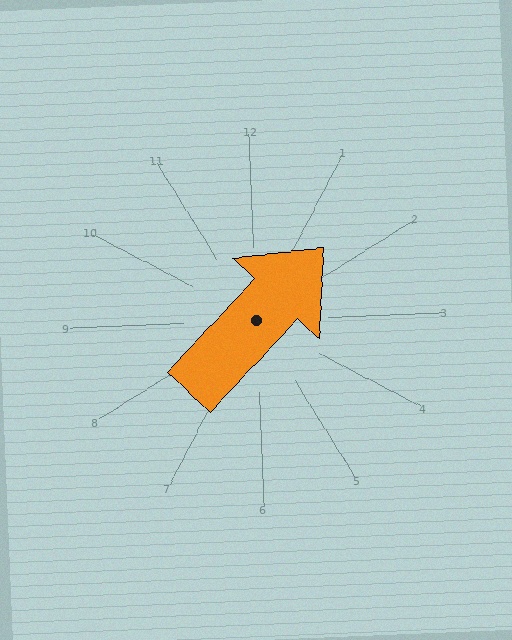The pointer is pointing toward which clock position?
Roughly 2 o'clock.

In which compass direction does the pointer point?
Northeast.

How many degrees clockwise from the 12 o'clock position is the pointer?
Approximately 45 degrees.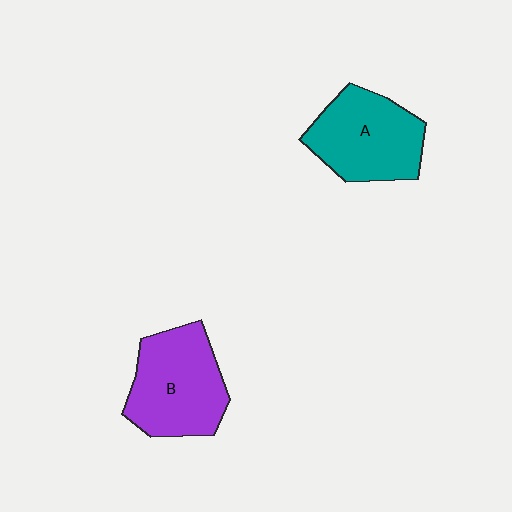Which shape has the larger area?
Shape B (purple).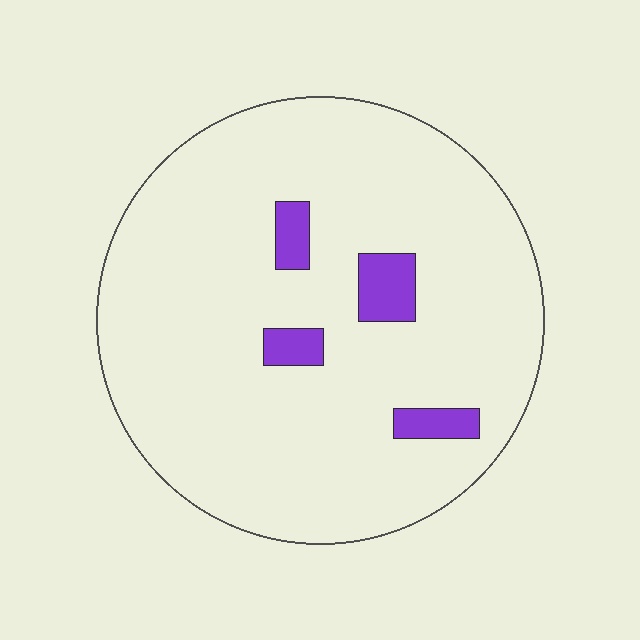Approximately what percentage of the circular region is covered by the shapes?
Approximately 5%.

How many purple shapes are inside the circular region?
4.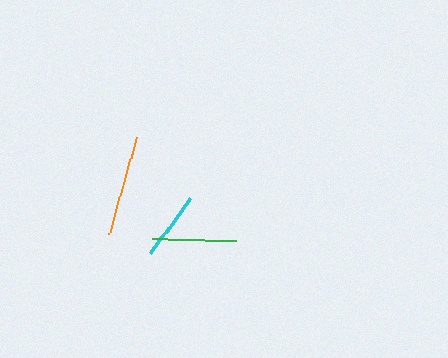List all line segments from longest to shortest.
From longest to shortest: orange, green, cyan.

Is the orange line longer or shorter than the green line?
The orange line is longer than the green line.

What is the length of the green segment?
The green segment is approximately 84 pixels long.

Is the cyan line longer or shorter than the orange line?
The orange line is longer than the cyan line.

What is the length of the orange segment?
The orange segment is approximately 101 pixels long.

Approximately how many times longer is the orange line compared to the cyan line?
The orange line is approximately 1.5 times the length of the cyan line.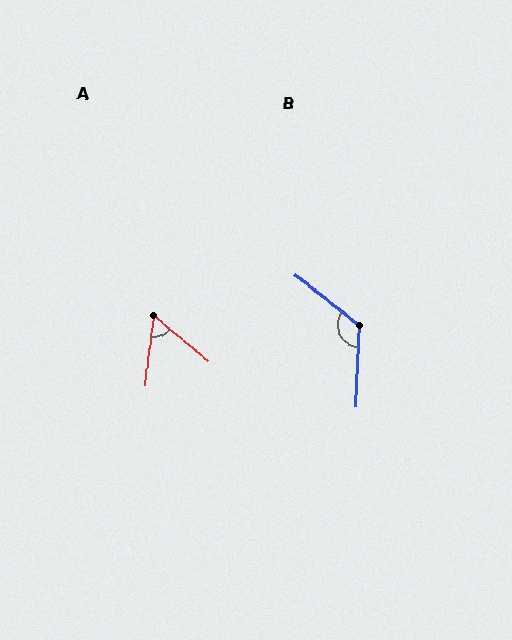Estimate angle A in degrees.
Approximately 57 degrees.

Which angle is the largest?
B, at approximately 125 degrees.